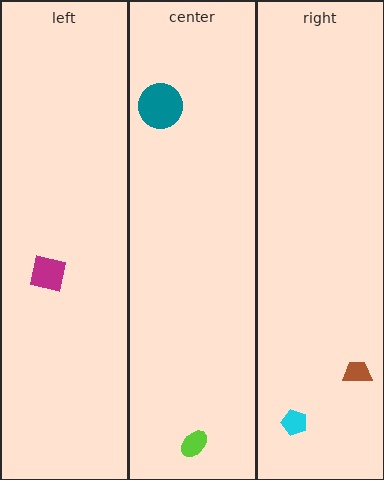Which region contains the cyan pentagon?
The right region.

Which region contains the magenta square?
The left region.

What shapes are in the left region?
The magenta square.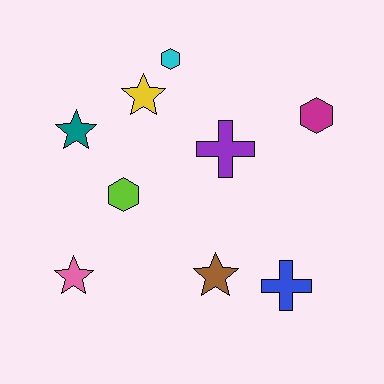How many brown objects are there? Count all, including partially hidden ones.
There is 1 brown object.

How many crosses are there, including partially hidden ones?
There are 2 crosses.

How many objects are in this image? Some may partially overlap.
There are 9 objects.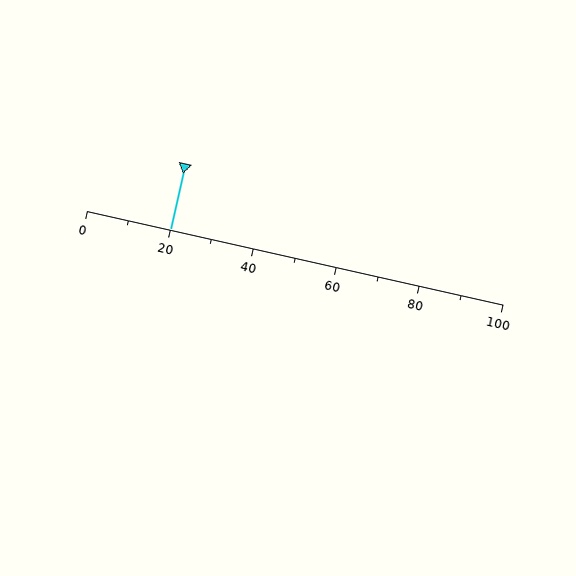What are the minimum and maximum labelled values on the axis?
The axis runs from 0 to 100.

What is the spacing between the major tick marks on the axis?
The major ticks are spaced 20 apart.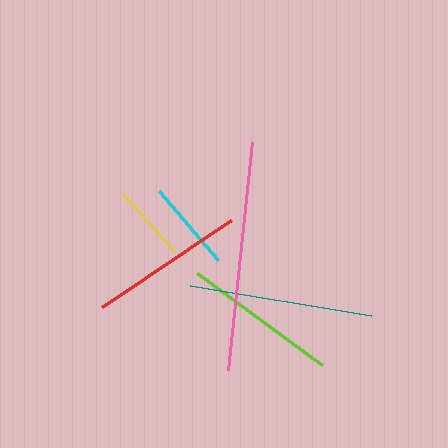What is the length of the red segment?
The red segment is approximately 156 pixels long.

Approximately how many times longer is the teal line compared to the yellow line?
The teal line is approximately 2.4 times the length of the yellow line.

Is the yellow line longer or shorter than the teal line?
The teal line is longer than the yellow line.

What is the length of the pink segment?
The pink segment is approximately 229 pixels long.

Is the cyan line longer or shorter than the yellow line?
The cyan line is longer than the yellow line.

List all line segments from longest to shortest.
From longest to shortest: pink, teal, red, lime, cyan, yellow.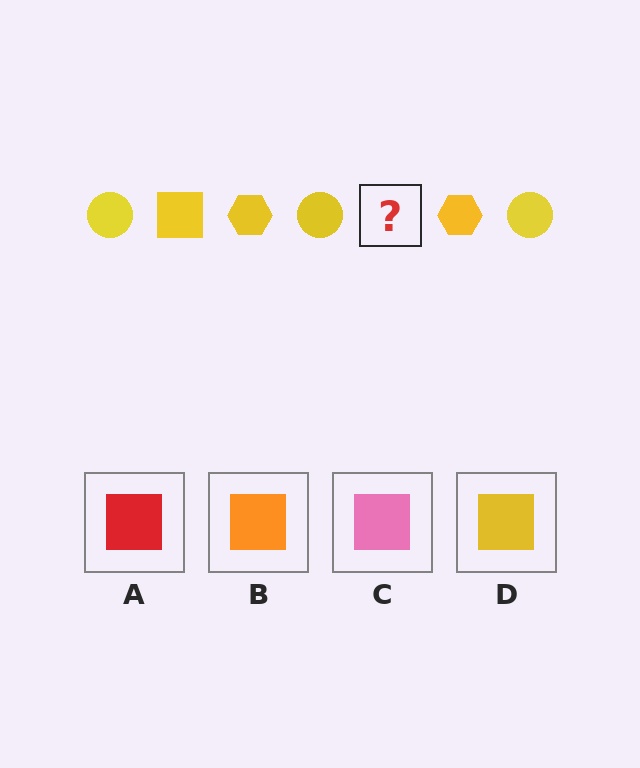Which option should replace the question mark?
Option D.